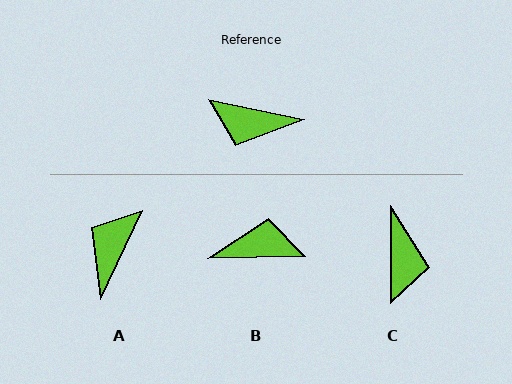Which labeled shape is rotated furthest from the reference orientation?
B, about 167 degrees away.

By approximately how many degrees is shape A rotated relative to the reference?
Approximately 103 degrees clockwise.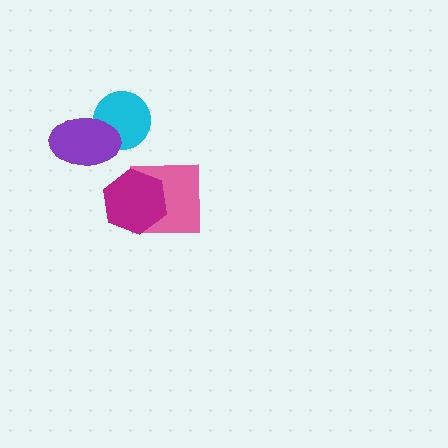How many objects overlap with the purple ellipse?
1 object overlaps with the purple ellipse.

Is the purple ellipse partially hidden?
No, no other shape covers it.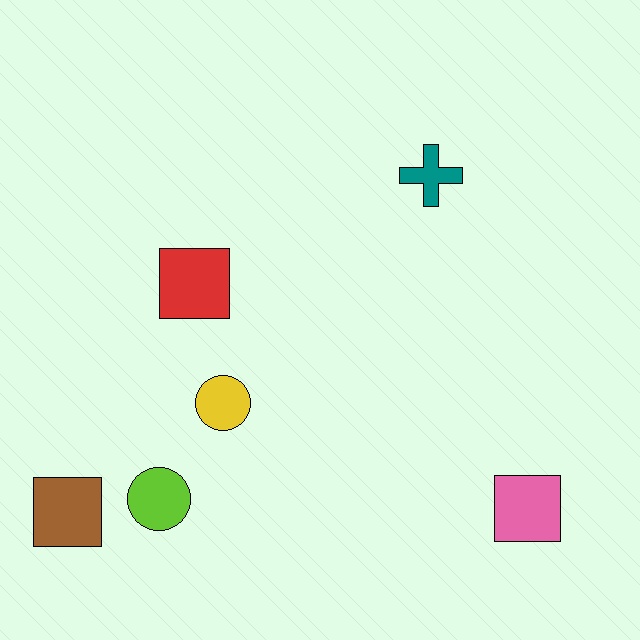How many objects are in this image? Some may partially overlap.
There are 6 objects.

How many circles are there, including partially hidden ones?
There are 2 circles.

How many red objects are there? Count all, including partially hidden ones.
There is 1 red object.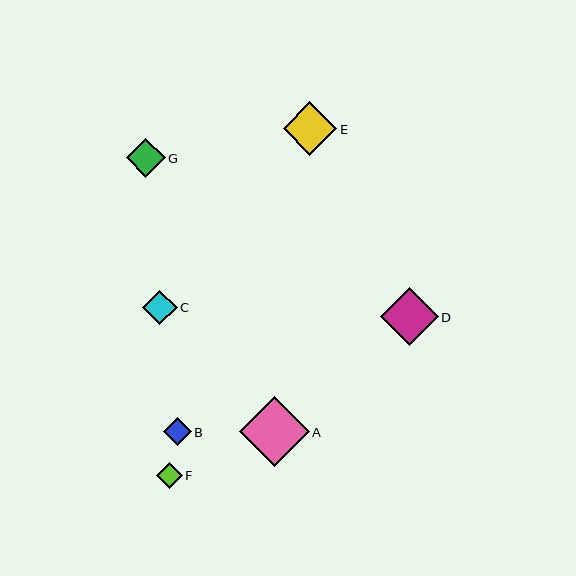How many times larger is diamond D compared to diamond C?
Diamond D is approximately 1.7 times the size of diamond C.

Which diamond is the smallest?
Diamond F is the smallest with a size of approximately 26 pixels.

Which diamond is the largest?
Diamond A is the largest with a size of approximately 70 pixels.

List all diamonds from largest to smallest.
From largest to smallest: A, D, E, G, C, B, F.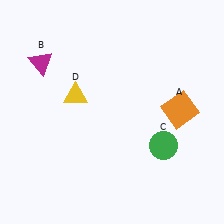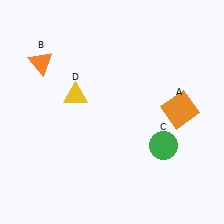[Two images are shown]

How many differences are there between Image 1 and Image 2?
There is 1 difference between the two images.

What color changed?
The triangle (B) changed from magenta in Image 1 to orange in Image 2.